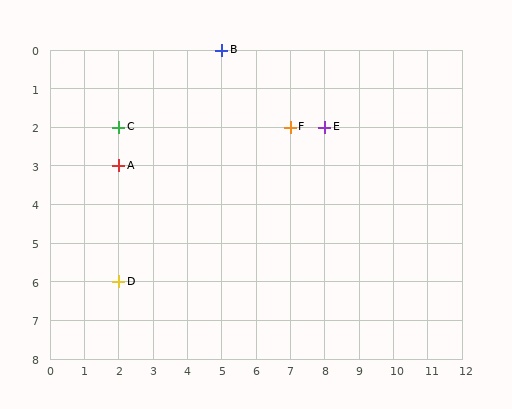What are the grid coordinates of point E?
Point E is at grid coordinates (8, 2).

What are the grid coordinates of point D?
Point D is at grid coordinates (2, 6).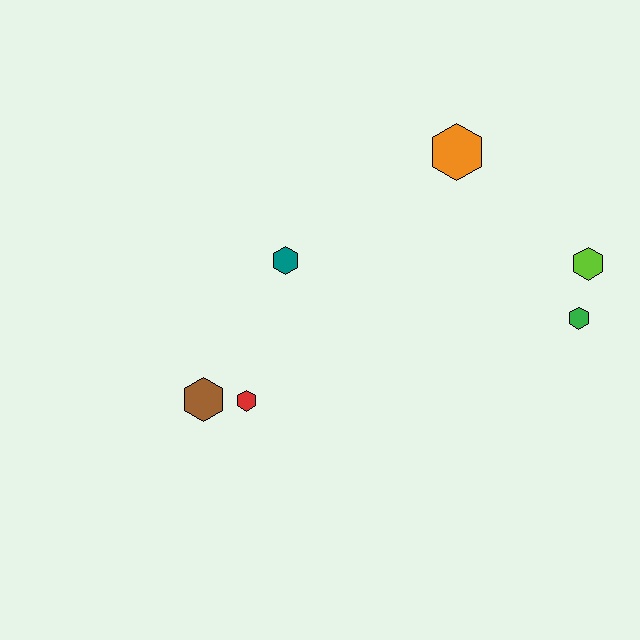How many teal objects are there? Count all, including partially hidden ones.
There is 1 teal object.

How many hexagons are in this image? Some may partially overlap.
There are 6 hexagons.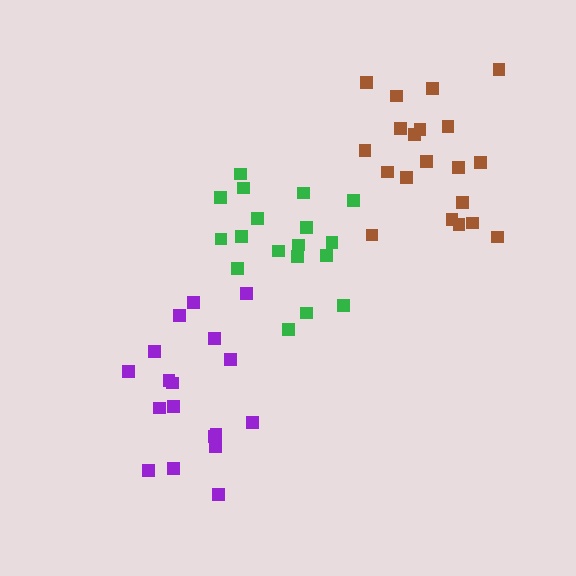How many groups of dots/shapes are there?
There are 3 groups.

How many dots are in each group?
Group 1: 18 dots, Group 2: 20 dots, Group 3: 18 dots (56 total).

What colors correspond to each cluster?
The clusters are colored: purple, brown, green.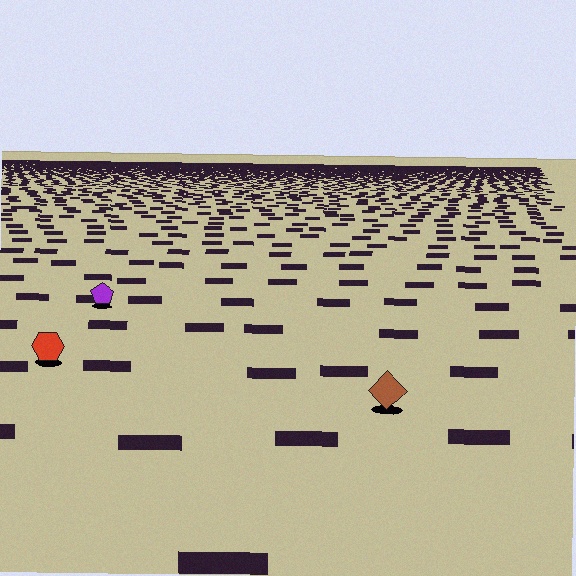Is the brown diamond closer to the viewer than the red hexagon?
Yes. The brown diamond is closer — you can tell from the texture gradient: the ground texture is coarser near it.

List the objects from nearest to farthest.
From nearest to farthest: the brown diamond, the red hexagon, the purple pentagon.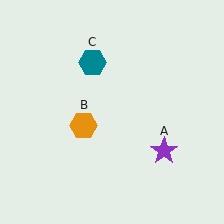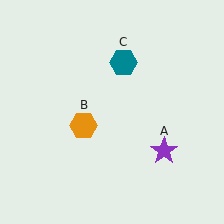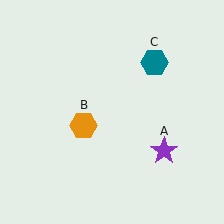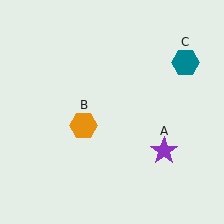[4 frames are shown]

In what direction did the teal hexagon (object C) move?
The teal hexagon (object C) moved right.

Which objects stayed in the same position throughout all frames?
Purple star (object A) and orange hexagon (object B) remained stationary.